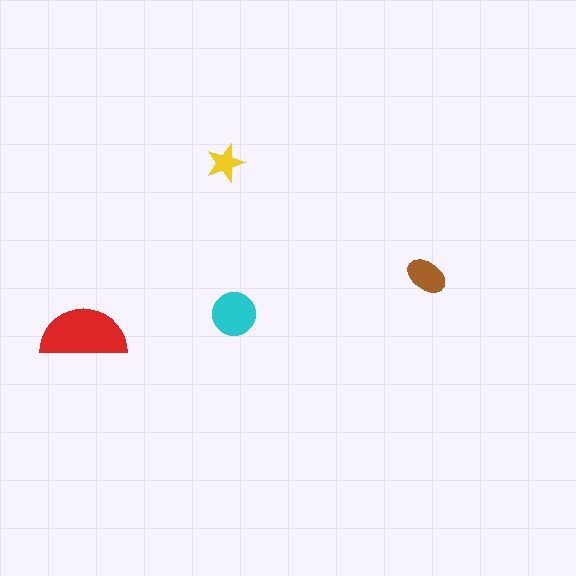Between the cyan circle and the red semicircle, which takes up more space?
The red semicircle.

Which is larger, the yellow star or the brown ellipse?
The brown ellipse.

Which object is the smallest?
The yellow star.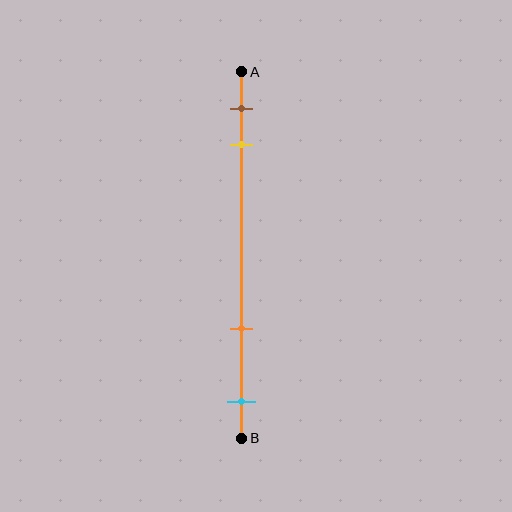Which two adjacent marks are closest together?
The brown and yellow marks are the closest adjacent pair.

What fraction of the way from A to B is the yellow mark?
The yellow mark is approximately 20% (0.2) of the way from A to B.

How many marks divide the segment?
There are 4 marks dividing the segment.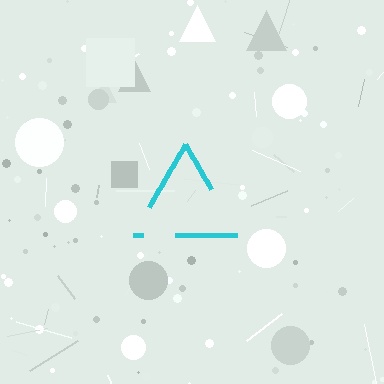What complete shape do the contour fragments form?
The contour fragments form a triangle.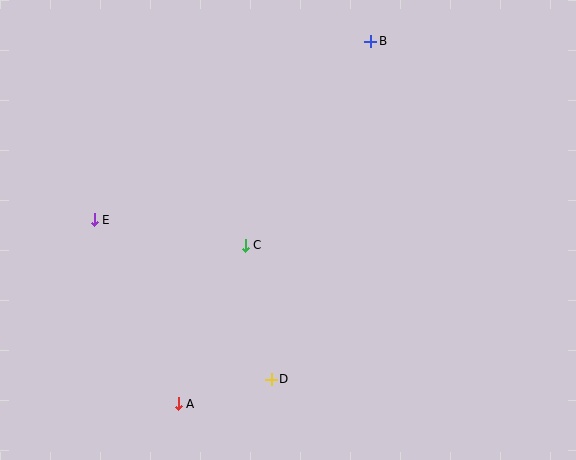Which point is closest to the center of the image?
Point C at (245, 245) is closest to the center.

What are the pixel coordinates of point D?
Point D is at (271, 379).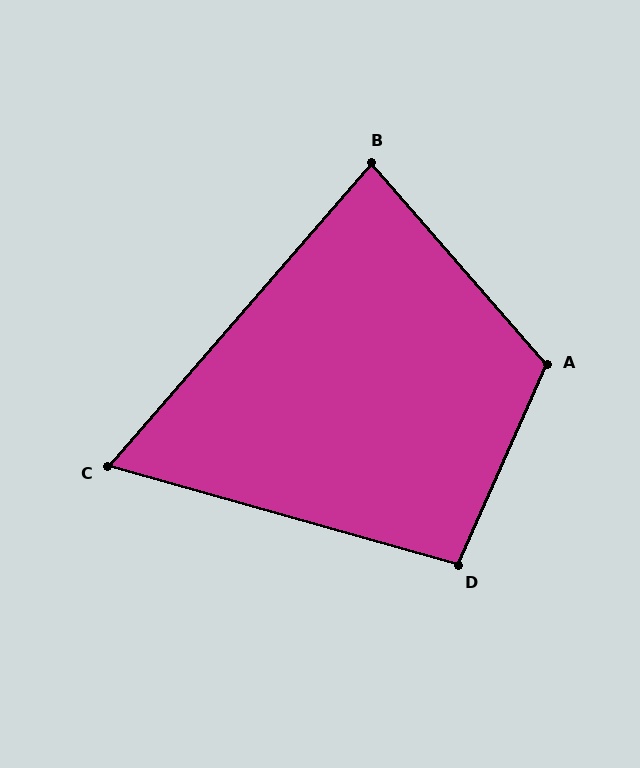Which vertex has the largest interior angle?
A, at approximately 115 degrees.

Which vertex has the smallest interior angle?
C, at approximately 65 degrees.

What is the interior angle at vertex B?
Approximately 82 degrees (acute).